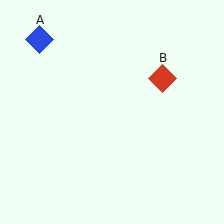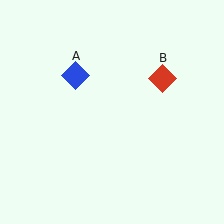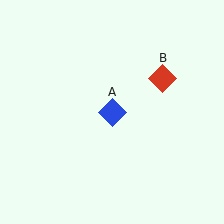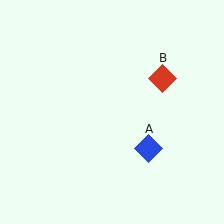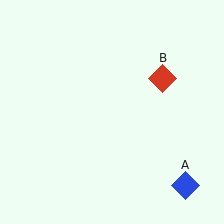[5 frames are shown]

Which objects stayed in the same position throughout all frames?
Red diamond (object B) remained stationary.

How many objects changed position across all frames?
1 object changed position: blue diamond (object A).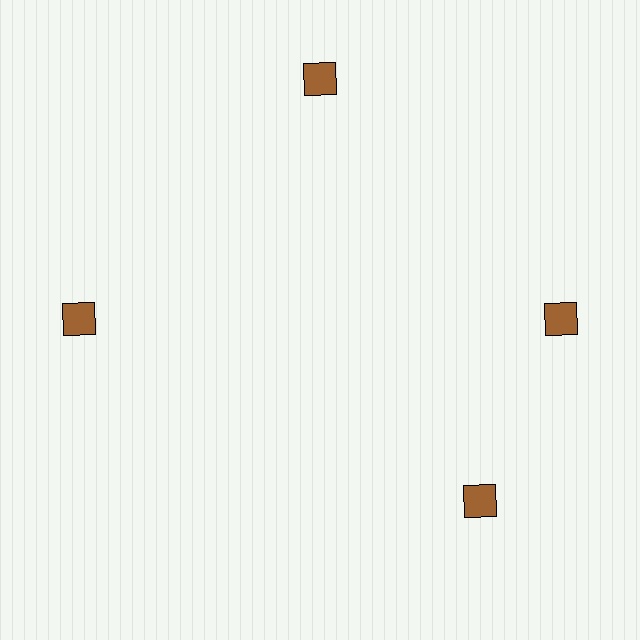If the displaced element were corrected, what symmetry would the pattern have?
It would have 4-fold rotational symmetry — the pattern would map onto itself every 90 degrees.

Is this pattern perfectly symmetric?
No. The 4 brown diamonds are arranged in a ring, but one element near the 6 o'clock position is rotated out of alignment along the ring, breaking the 4-fold rotational symmetry.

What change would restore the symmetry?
The symmetry would be restored by rotating it back into even spacing with its neighbors so that all 4 diamonds sit at equal angles and equal distance from the center.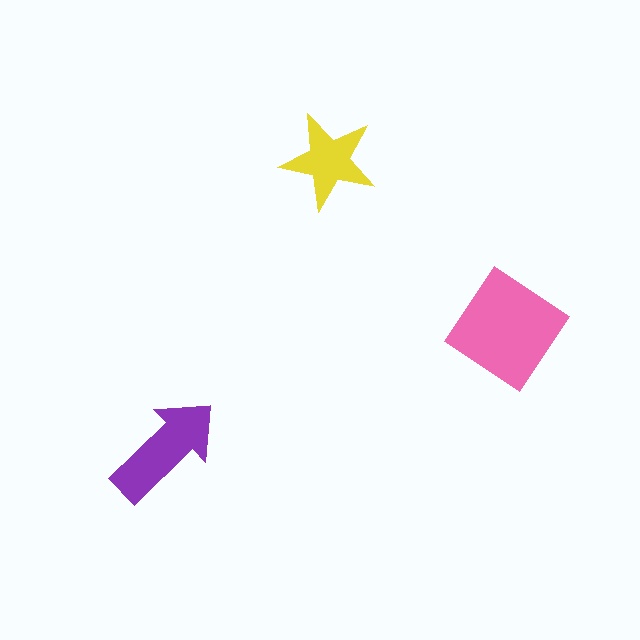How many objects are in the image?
There are 3 objects in the image.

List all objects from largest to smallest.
The pink diamond, the purple arrow, the yellow star.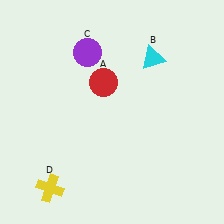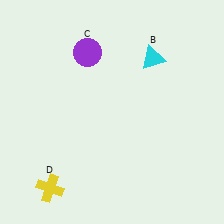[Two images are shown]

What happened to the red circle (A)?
The red circle (A) was removed in Image 2. It was in the top-left area of Image 1.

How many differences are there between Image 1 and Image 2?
There is 1 difference between the two images.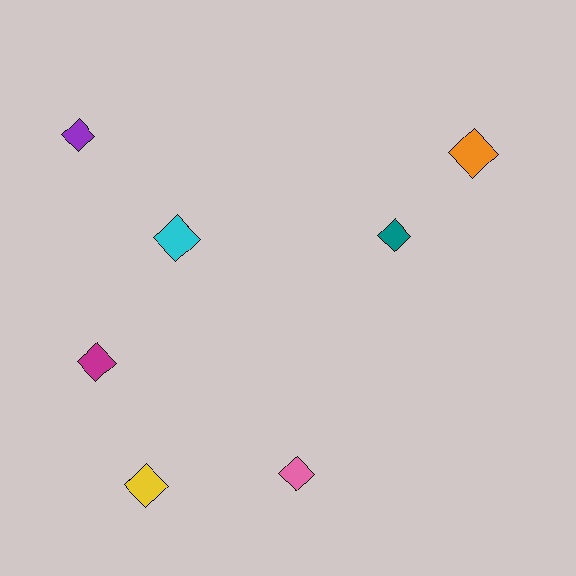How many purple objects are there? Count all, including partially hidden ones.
There is 1 purple object.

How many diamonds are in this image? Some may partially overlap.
There are 7 diamonds.